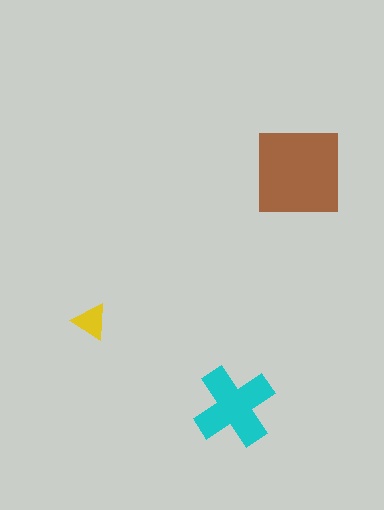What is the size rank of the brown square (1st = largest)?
1st.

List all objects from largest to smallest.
The brown square, the cyan cross, the yellow triangle.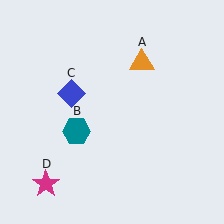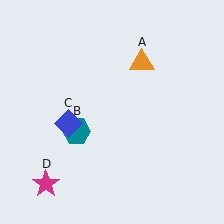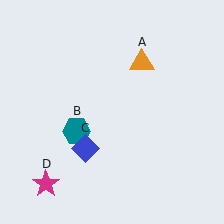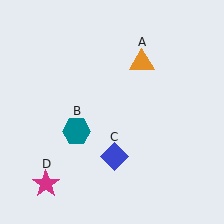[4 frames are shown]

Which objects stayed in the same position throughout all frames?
Orange triangle (object A) and teal hexagon (object B) and magenta star (object D) remained stationary.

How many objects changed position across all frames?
1 object changed position: blue diamond (object C).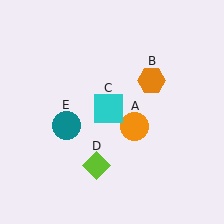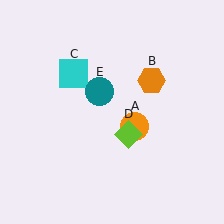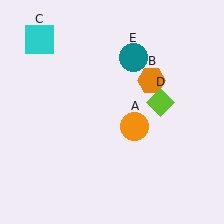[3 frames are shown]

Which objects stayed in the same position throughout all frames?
Orange circle (object A) and orange hexagon (object B) remained stationary.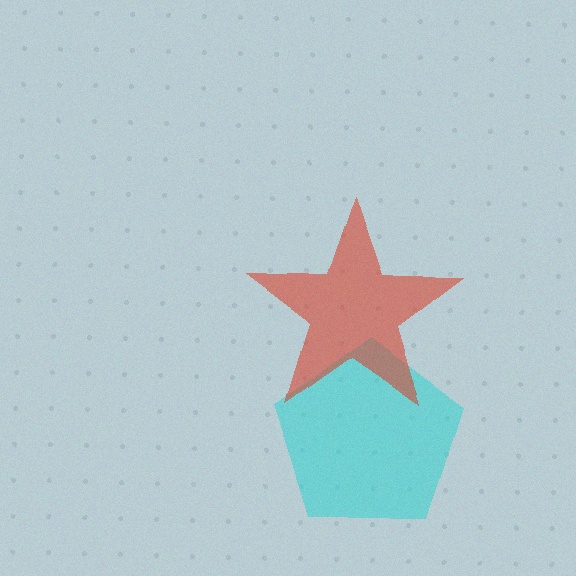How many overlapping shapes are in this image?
There are 2 overlapping shapes in the image.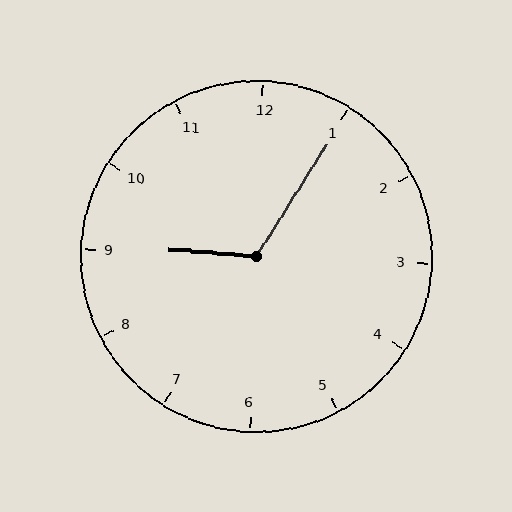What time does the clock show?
9:05.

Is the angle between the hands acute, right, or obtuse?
It is obtuse.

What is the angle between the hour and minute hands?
Approximately 118 degrees.